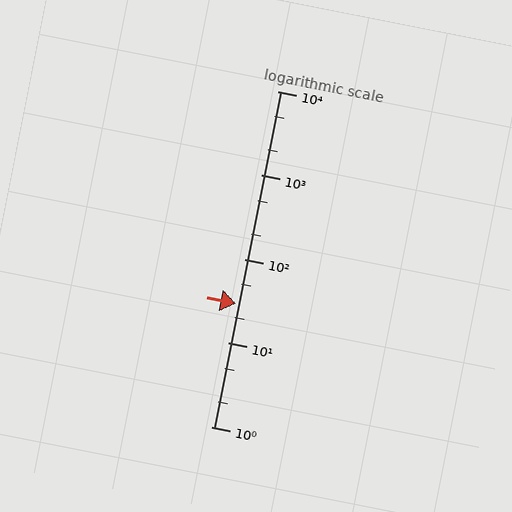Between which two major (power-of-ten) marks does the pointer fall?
The pointer is between 10 and 100.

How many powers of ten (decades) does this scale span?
The scale spans 4 decades, from 1 to 10000.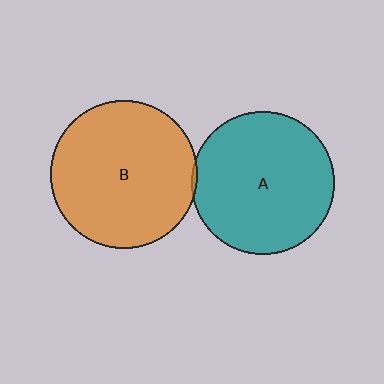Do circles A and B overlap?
Yes.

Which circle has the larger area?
Circle B (orange).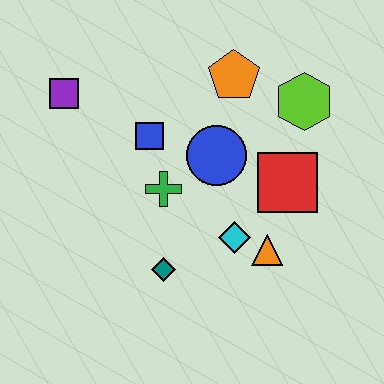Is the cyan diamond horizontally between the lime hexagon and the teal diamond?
Yes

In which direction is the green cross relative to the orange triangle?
The green cross is to the left of the orange triangle.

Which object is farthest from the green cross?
The lime hexagon is farthest from the green cross.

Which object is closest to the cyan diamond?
The orange triangle is closest to the cyan diamond.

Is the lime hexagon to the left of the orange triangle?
No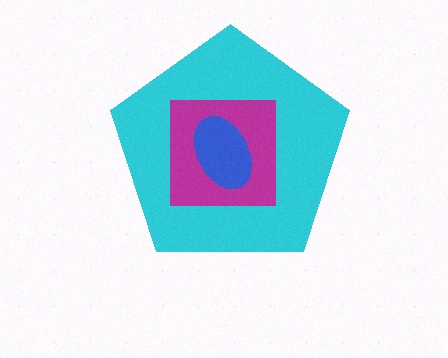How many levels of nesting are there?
3.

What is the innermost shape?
The blue ellipse.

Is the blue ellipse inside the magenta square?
Yes.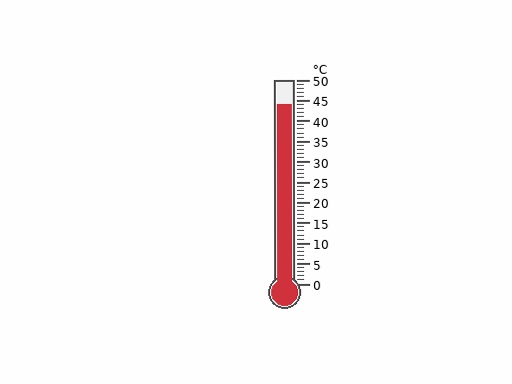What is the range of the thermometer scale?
The thermometer scale ranges from 0°C to 50°C.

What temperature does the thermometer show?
The thermometer shows approximately 44°C.